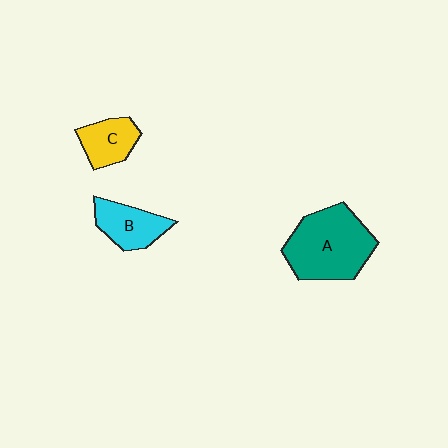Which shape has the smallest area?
Shape C (yellow).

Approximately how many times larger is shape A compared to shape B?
Approximately 2.0 times.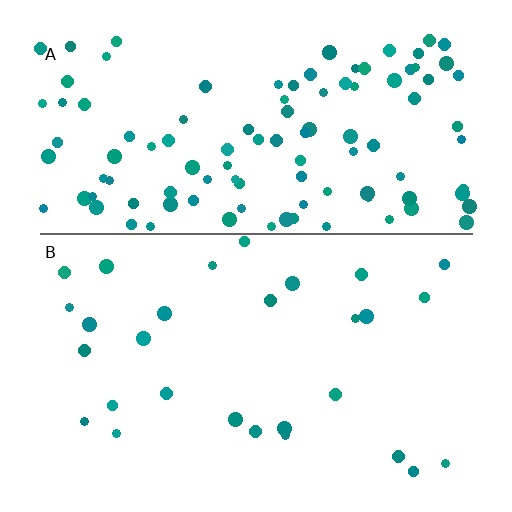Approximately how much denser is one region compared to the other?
Approximately 3.8× — region A over region B.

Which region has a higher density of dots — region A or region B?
A (the top).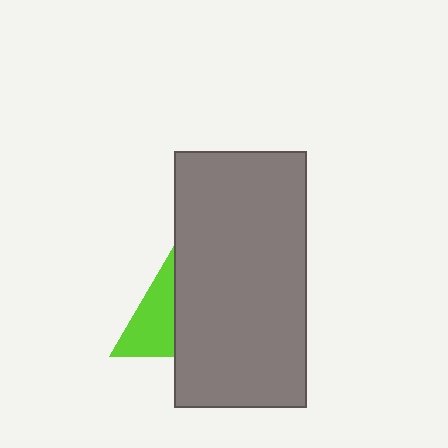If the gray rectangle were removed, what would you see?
You would see the complete lime triangle.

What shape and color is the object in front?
The object in front is a gray rectangle.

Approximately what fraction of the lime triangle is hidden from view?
Roughly 51% of the lime triangle is hidden behind the gray rectangle.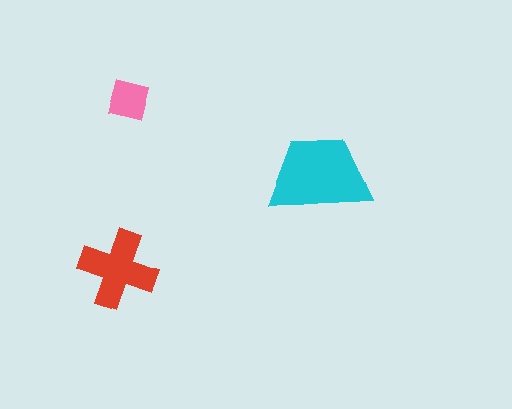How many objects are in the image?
There are 3 objects in the image.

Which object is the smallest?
The pink square.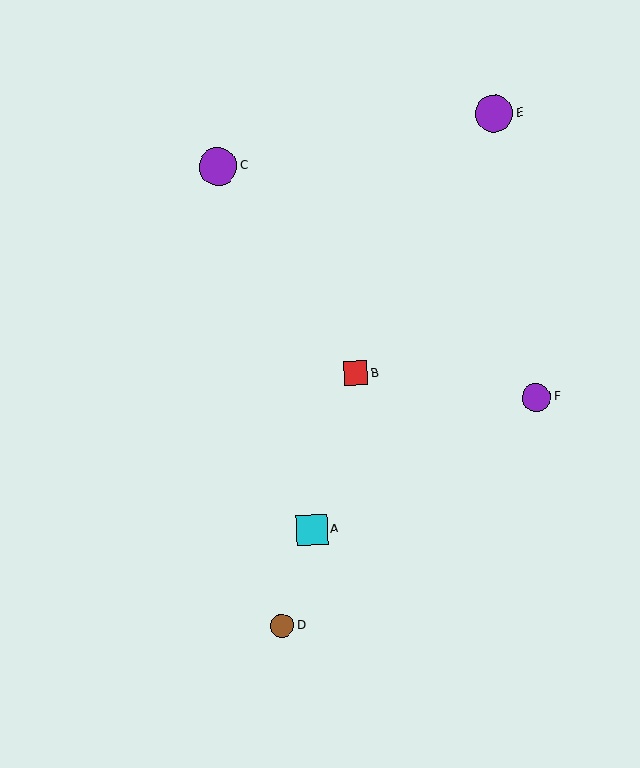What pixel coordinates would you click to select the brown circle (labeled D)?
Click at (282, 626) to select the brown circle D.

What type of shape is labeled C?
Shape C is a purple circle.